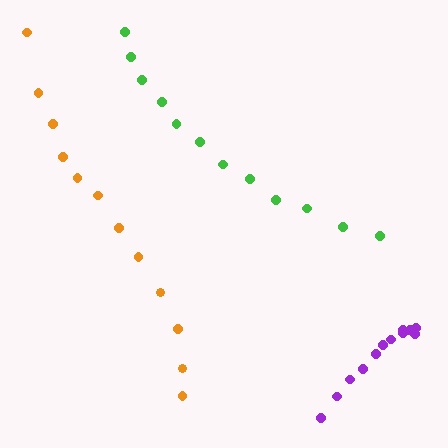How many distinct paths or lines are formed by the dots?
There are 3 distinct paths.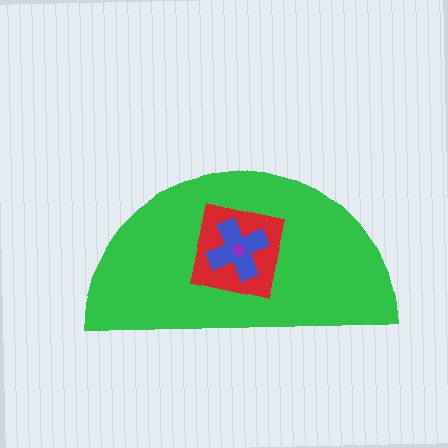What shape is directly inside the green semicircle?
The red square.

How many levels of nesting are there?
4.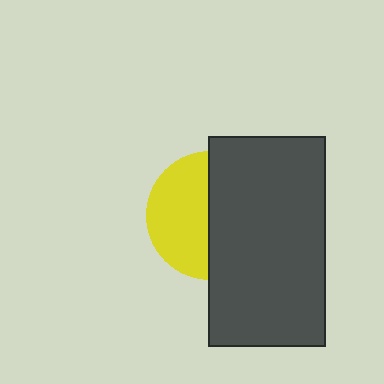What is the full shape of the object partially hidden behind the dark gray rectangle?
The partially hidden object is a yellow circle.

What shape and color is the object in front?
The object in front is a dark gray rectangle.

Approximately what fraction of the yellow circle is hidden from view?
Roughly 53% of the yellow circle is hidden behind the dark gray rectangle.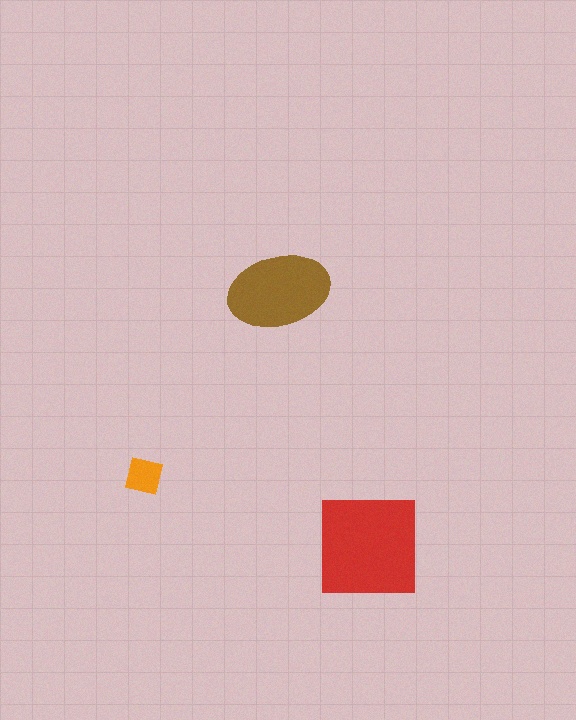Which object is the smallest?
The orange square.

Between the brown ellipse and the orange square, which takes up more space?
The brown ellipse.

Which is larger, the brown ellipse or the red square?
The red square.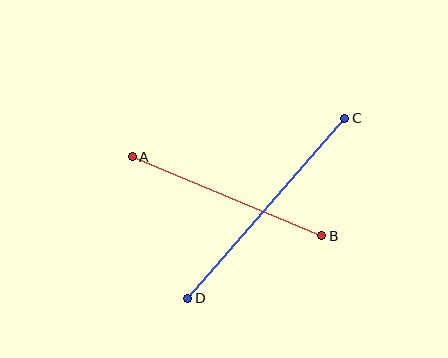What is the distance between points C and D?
The distance is approximately 239 pixels.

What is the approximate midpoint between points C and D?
The midpoint is at approximately (266, 208) pixels.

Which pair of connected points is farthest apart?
Points C and D are farthest apart.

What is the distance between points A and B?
The distance is approximately 205 pixels.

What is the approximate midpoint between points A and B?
The midpoint is at approximately (227, 196) pixels.